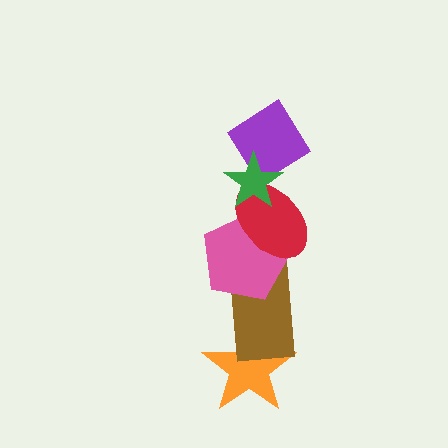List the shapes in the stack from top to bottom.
From top to bottom: the green star, the purple diamond, the red ellipse, the pink pentagon, the brown rectangle, the orange star.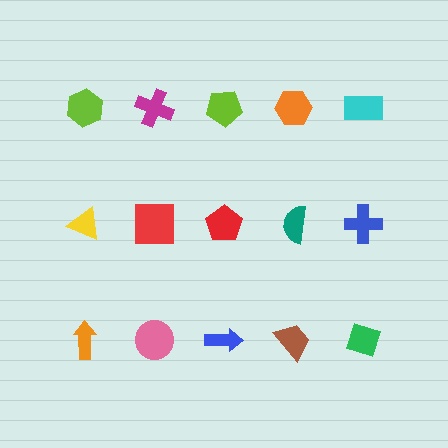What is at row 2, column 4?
A teal semicircle.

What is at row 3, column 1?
An orange arrow.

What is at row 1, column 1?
A lime hexagon.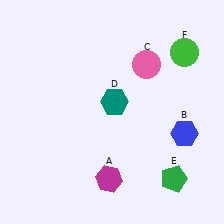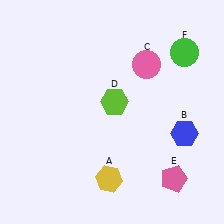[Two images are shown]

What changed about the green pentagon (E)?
In Image 1, E is green. In Image 2, it changed to pink.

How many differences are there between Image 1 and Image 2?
There are 3 differences between the two images.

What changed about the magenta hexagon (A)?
In Image 1, A is magenta. In Image 2, it changed to yellow.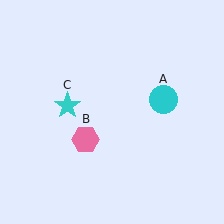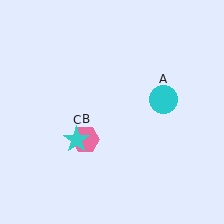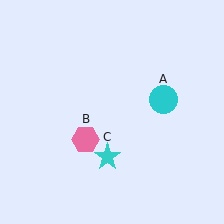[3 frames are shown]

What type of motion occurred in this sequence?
The cyan star (object C) rotated counterclockwise around the center of the scene.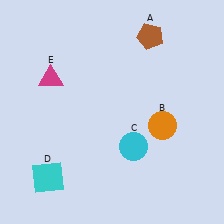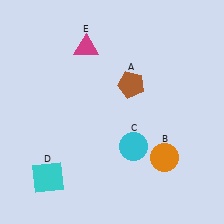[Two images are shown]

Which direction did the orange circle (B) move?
The orange circle (B) moved down.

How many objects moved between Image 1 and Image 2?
3 objects moved between the two images.